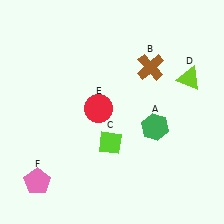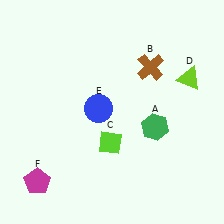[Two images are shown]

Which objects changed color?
E changed from red to blue. F changed from pink to magenta.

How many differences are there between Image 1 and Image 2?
There are 2 differences between the two images.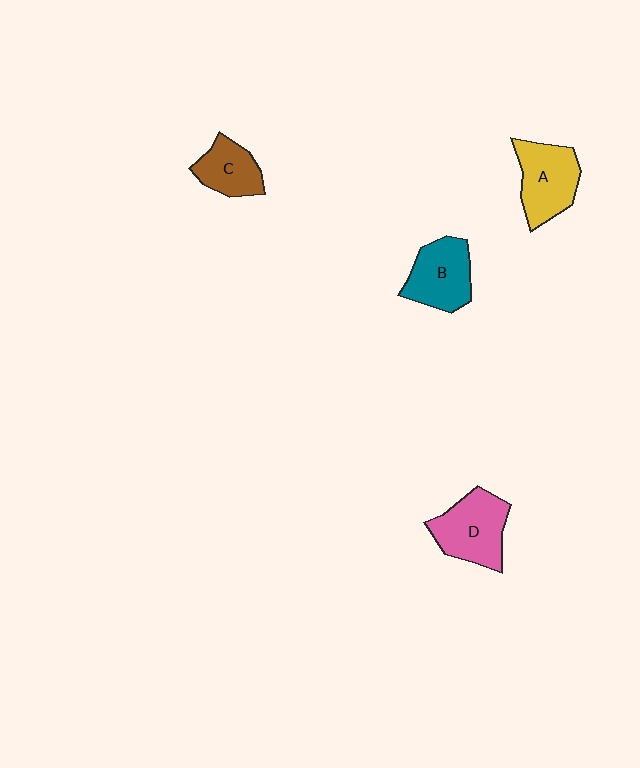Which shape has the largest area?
Shape D (pink).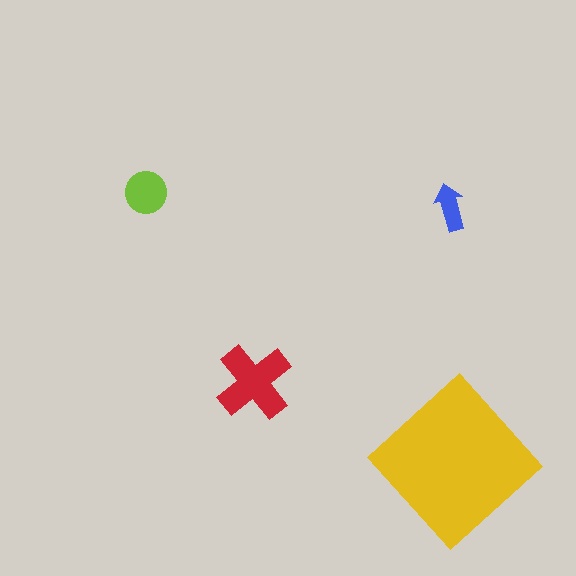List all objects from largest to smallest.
The yellow diamond, the red cross, the lime circle, the blue arrow.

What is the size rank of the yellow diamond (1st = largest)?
1st.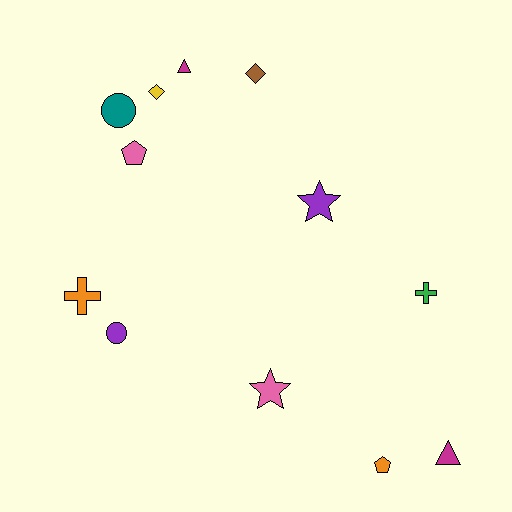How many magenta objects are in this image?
There are 2 magenta objects.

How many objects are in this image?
There are 12 objects.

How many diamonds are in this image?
There are 2 diamonds.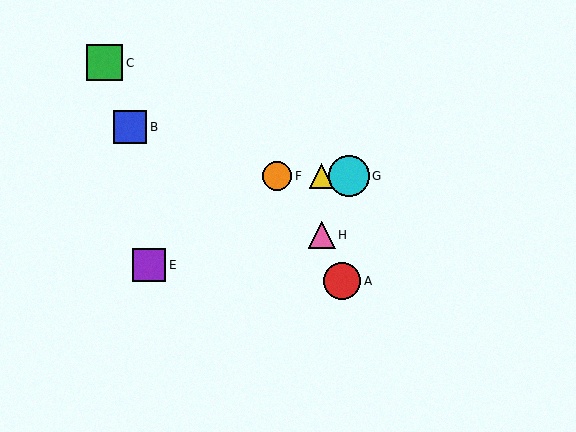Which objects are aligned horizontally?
Objects D, F, G are aligned horizontally.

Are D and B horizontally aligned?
No, D is at y≈176 and B is at y≈127.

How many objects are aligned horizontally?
3 objects (D, F, G) are aligned horizontally.